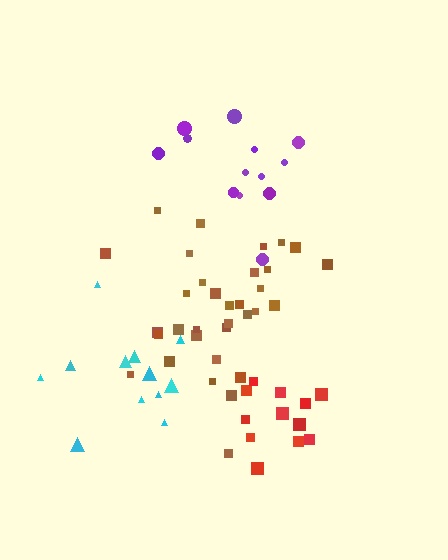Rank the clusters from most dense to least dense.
red, brown, purple, cyan.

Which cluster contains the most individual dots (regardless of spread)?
Brown (33).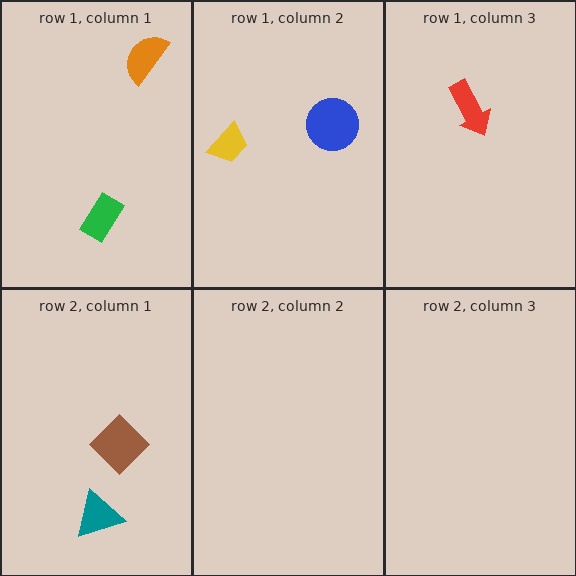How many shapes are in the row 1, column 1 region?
2.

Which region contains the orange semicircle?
The row 1, column 1 region.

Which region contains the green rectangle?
The row 1, column 1 region.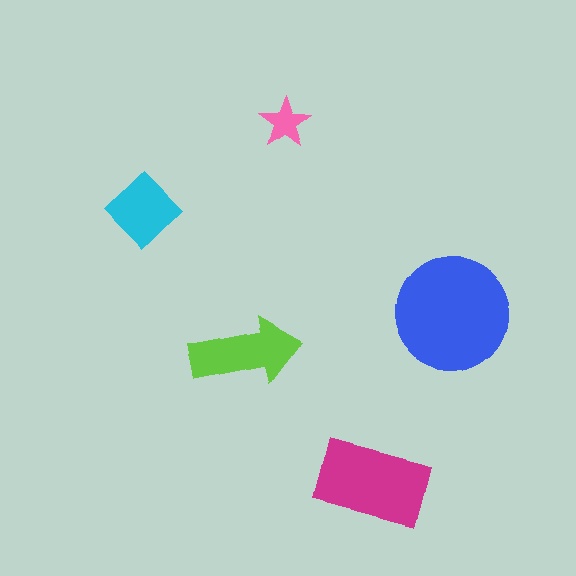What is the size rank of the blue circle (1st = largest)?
1st.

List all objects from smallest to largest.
The pink star, the cyan diamond, the lime arrow, the magenta rectangle, the blue circle.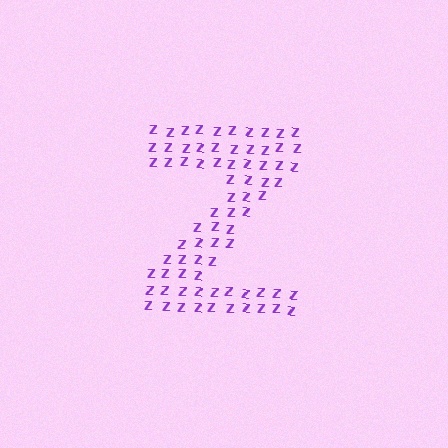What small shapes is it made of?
It is made of small letter Z's.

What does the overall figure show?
The overall figure shows the letter Z.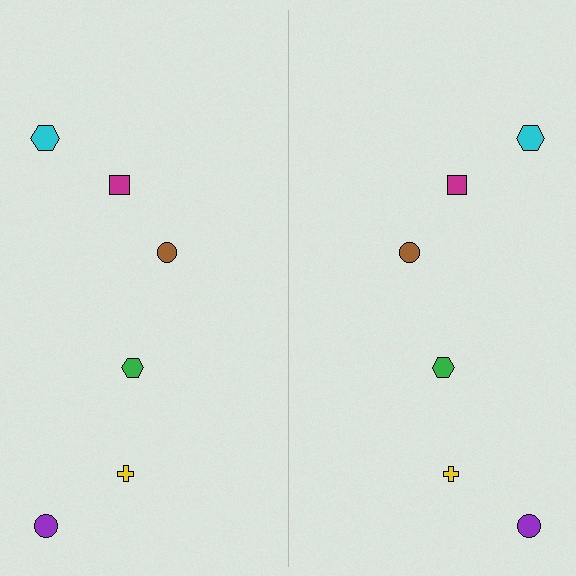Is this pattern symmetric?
Yes, this pattern has bilateral (reflection) symmetry.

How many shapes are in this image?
There are 12 shapes in this image.